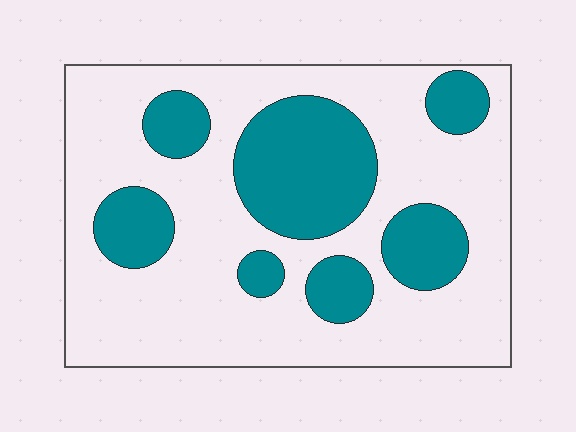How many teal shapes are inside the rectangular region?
7.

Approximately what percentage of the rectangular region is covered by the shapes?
Approximately 30%.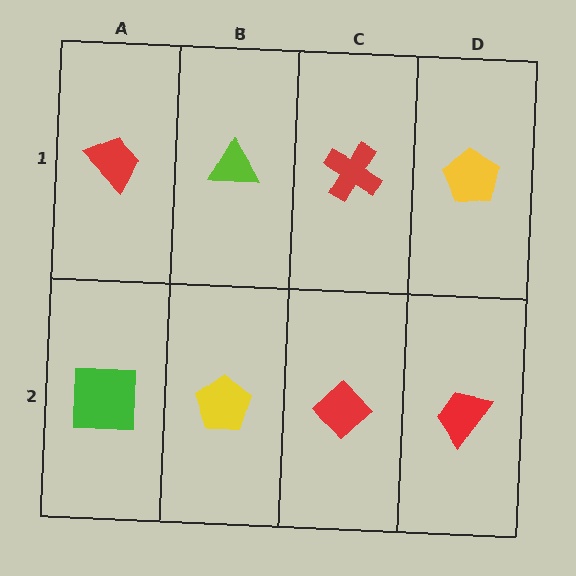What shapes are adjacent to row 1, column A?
A green square (row 2, column A), a lime triangle (row 1, column B).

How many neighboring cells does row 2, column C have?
3.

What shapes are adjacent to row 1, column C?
A red diamond (row 2, column C), a lime triangle (row 1, column B), a yellow pentagon (row 1, column D).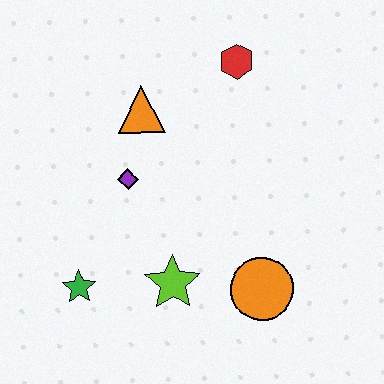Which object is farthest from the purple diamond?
The orange circle is farthest from the purple diamond.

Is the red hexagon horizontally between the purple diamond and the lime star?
No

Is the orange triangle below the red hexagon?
Yes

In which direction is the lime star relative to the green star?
The lime star is to the right of the green star.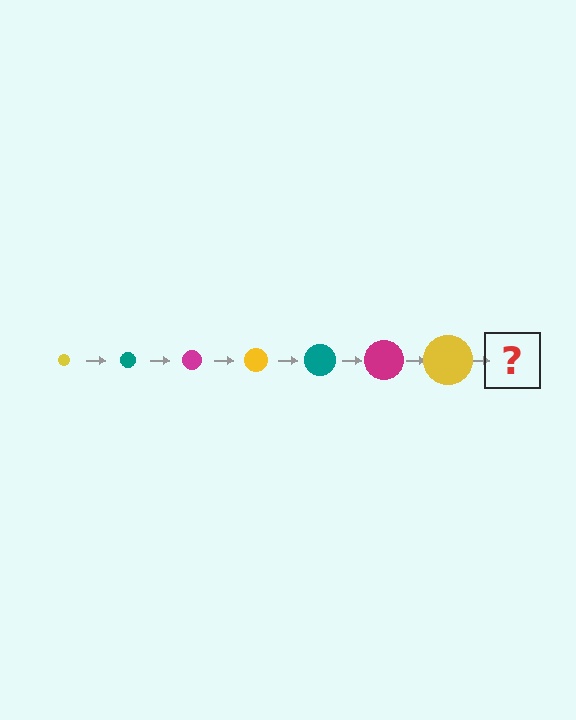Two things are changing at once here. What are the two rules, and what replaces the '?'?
The two rules are that the circle grows larger each step and the color cycles through yellow, teal, and magenta. The '?' should be a teal circle, larger than the previous one.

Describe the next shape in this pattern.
It should be a teal circle, larger than the previous one.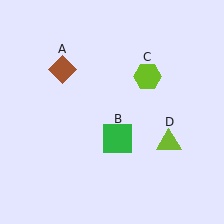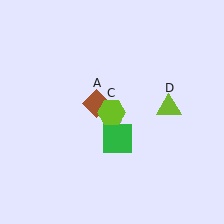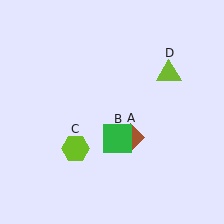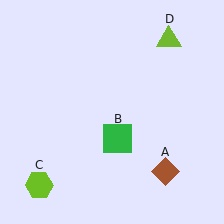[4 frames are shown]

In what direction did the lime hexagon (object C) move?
The lime hexagon (object C) moved down and to the left.